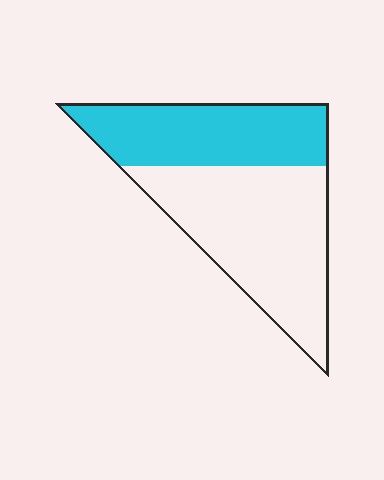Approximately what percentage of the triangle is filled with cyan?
Approximately 40%.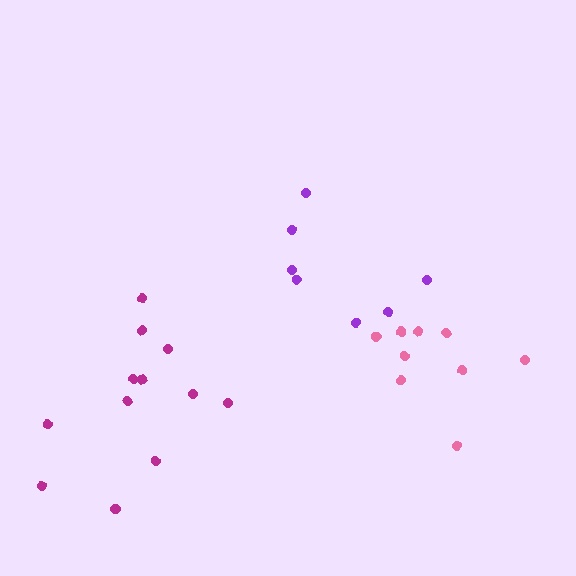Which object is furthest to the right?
The pink cluster is rightmost.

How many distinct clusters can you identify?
There are 3 distinct clusters.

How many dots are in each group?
Group 1: 7 dots, Group 2: 12 dots, Group 3: 9 dots (28 total).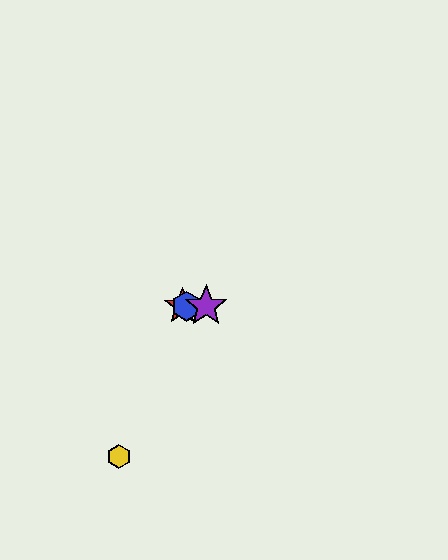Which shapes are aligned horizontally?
The red star, the blue hexagon, the green star, the purple star are aligned horizontally.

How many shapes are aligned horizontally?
4 shapes (the red star, the blue hexagon, the green star, the purple star) are aligned horizontally.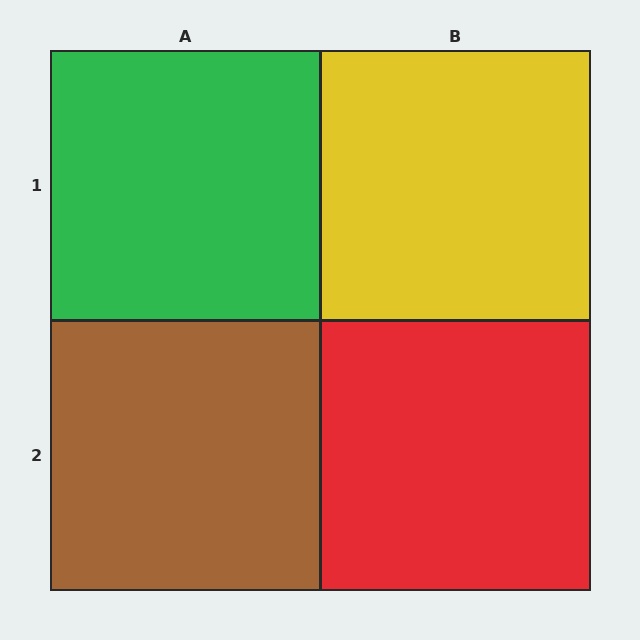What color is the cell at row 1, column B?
Yellow.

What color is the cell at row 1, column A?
Green.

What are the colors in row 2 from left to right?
Brown, red.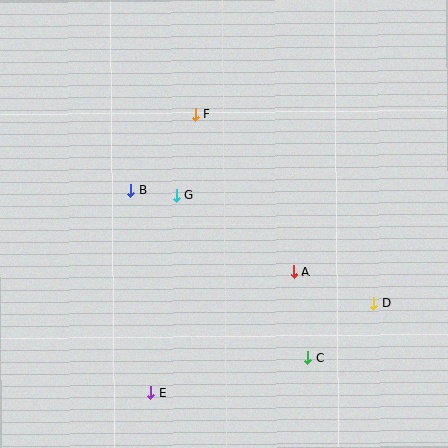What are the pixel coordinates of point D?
Point D is at (374, 303).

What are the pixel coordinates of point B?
Point B is at (130, 190).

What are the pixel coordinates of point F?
Point F is at (195, 115).